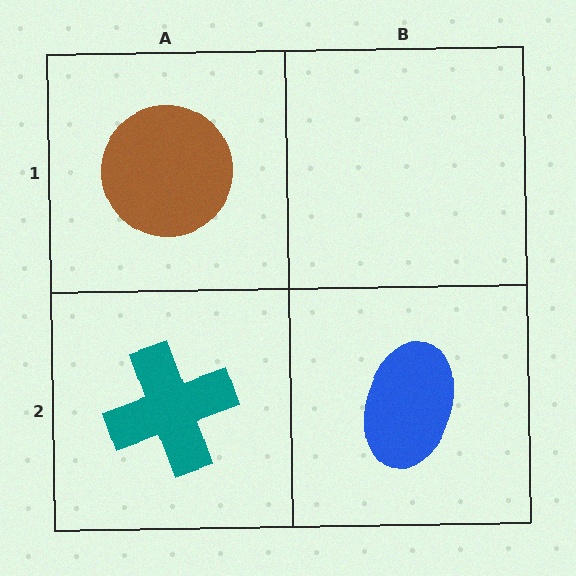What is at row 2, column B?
A blue ellipse.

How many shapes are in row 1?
1 shape.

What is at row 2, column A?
A teal cross.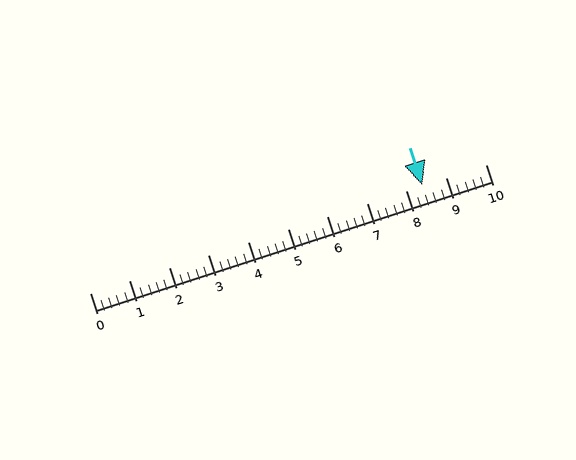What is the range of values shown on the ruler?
The ruler shows values from 0 to 10.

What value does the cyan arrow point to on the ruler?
The cyan arrow points to approximately 8.4.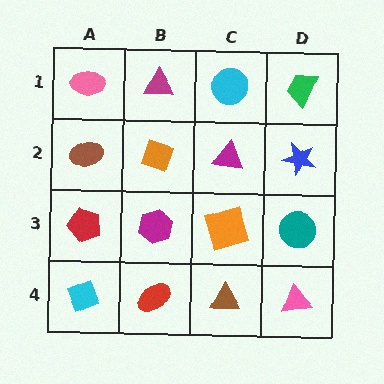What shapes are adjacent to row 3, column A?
A brown ellipse (row 2, column A), a cyan diamond (row 4, column A), a magenta hexagon (row 3, column B).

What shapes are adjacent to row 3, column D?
A blue star (row 2, column D), a pink triangle (row 4, column D), an orange square (row 3, column C).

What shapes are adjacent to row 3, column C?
A magenta triangle (row 2, column C), a brown triangle (row 4, column C), a magenta hexagon (row 3, column B), a teal circle (row 3, column D).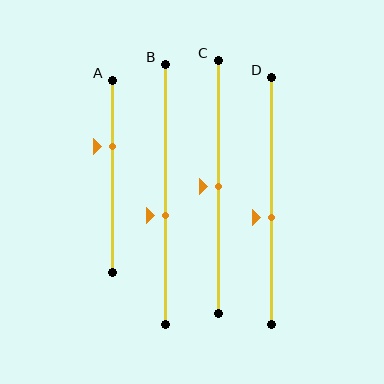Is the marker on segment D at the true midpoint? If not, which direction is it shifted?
No, the marker on segment D is shifted downward by about 7% of the segment length.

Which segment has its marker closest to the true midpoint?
Segment C has its marker closest to the true midpoint.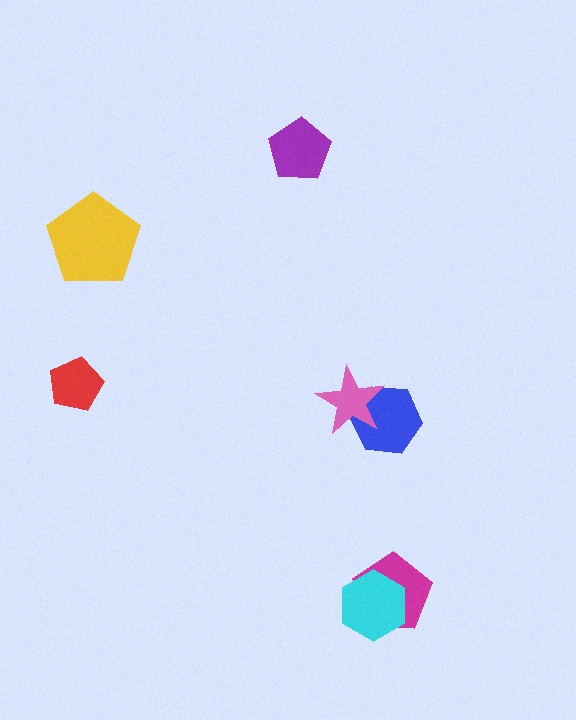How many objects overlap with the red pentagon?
0 objects overlap with the red pentagon.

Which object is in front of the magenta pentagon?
The cyan hexagon is in front of the magenta pentagon.